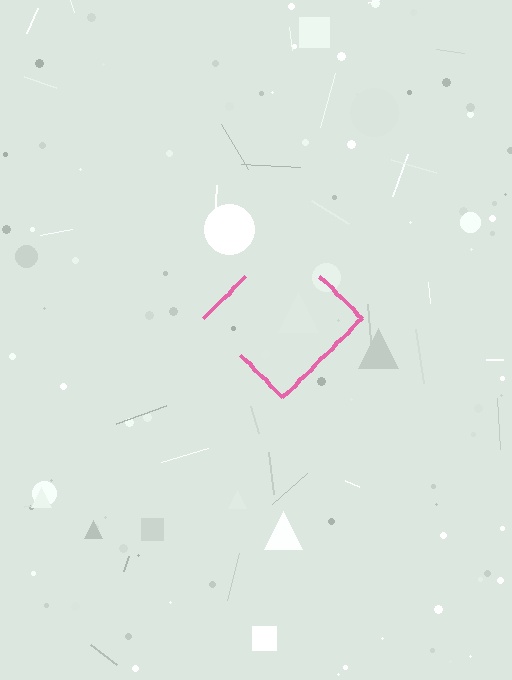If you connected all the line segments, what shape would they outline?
They would outline a diamond.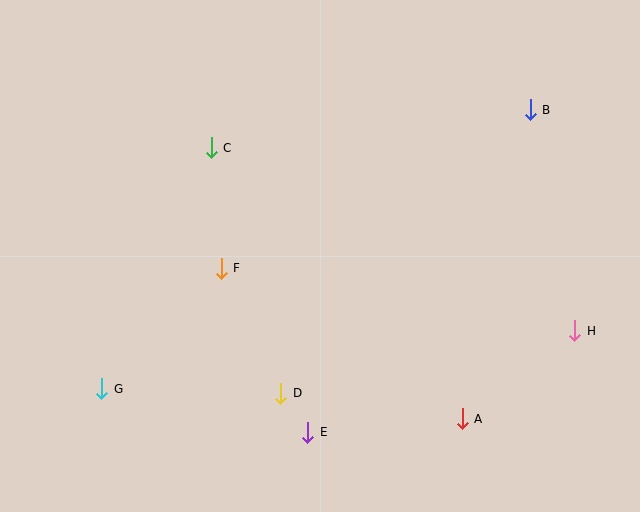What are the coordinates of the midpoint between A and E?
The midpoint between A and E is at (385, 425).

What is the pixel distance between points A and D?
The distance between A and D is 183 pixels.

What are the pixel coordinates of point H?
Point H is at (575, 331).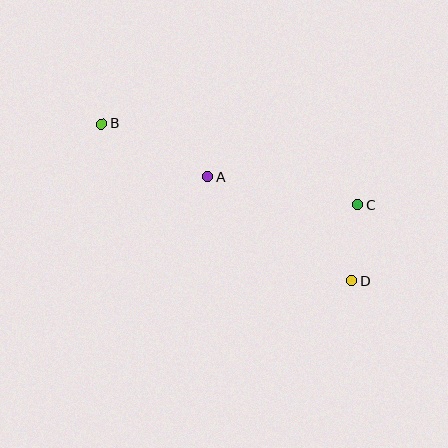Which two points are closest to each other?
Points C and D are closest to each other.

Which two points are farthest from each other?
Points B and D are farthest from each other.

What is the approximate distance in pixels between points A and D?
The distance between A and D is approximately 178 pixels.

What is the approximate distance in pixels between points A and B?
The distance between A and B is approximately 119 pixels.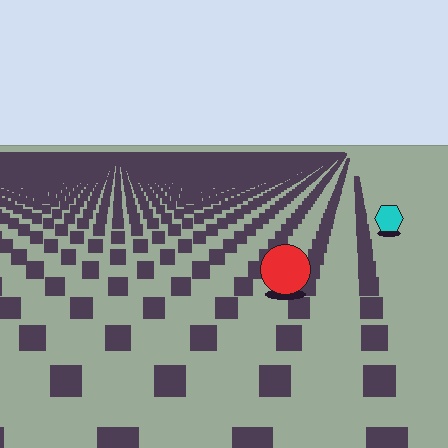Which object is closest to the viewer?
The red circle is closest. The texture marks near it are larger and more spread out.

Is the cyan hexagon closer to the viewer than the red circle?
No. The red circle is closer — you can tell from the texture gradient: the ground texture is coarser near it.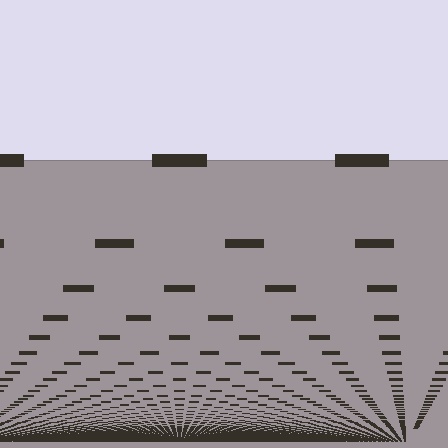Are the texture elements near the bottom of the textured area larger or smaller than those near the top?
Smaller. The gradient is inverted — elements near the bottom are smaller and denser.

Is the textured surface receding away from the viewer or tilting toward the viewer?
The surface appears to tilt toward the viewer. Texture elements get larger and sparser toward the top.